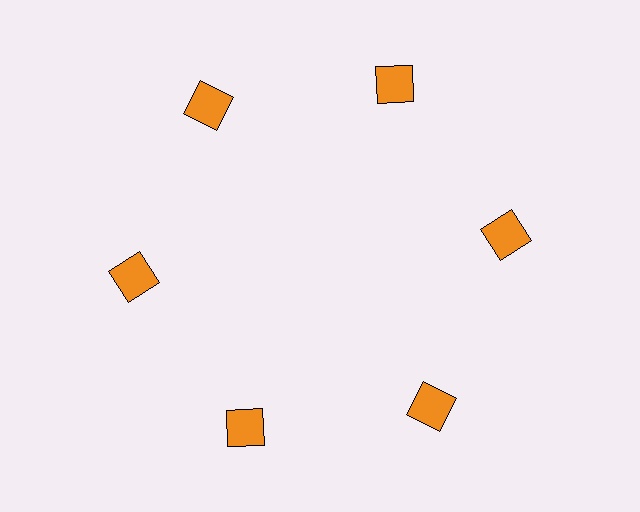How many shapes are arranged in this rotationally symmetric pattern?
There are 6 shapes, arranged in 6 groups of 1.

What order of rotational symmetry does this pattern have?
This pattern has 6-fold rotational symmetry.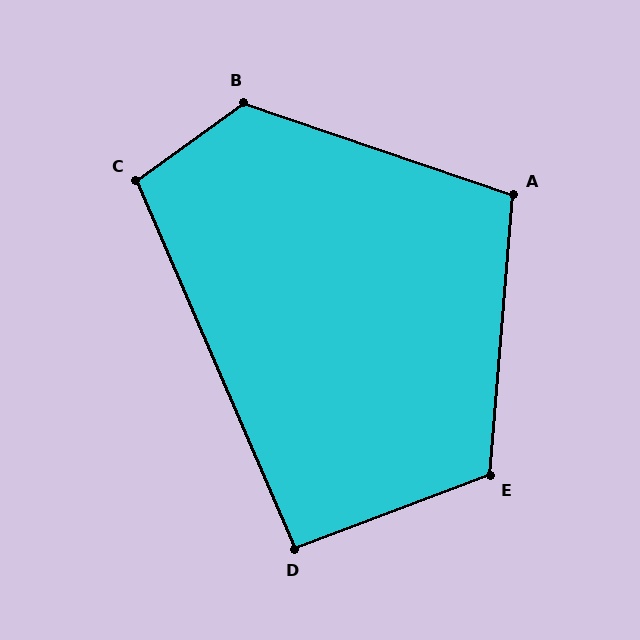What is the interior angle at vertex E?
Approximately 115 degrees (obtuse).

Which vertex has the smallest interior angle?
D, at approximately 93 degrees.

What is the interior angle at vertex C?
Approximately 103 degrees (obtuse).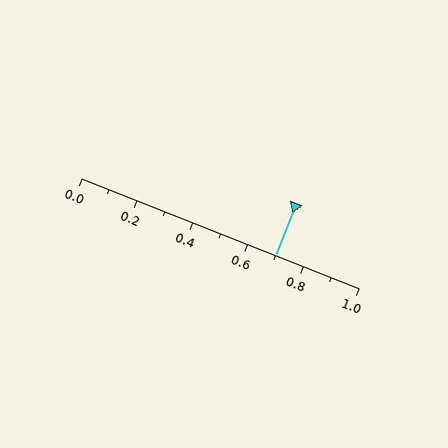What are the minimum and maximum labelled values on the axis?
The axis runs from 0.0 to 1.0.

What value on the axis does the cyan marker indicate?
The marker indicates approximately 0.7.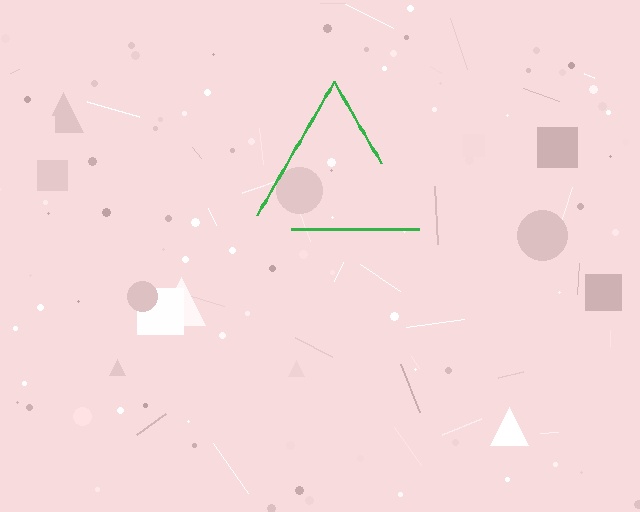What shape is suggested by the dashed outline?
The dashed outline suggests a triangle.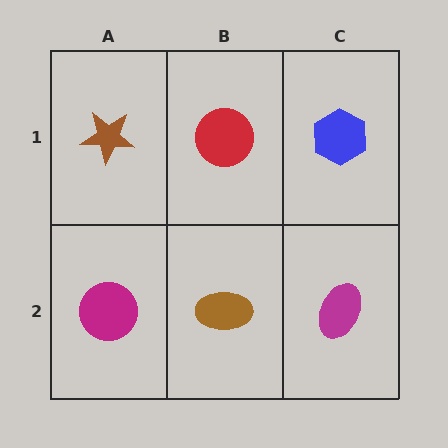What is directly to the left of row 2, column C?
A brown ellipse.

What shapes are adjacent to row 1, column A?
A magenta circle (row 2, column A), a red circle (row 1, column B).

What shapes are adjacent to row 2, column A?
A brown star (row 1, column A), a brown ellipse (row 2, column B).